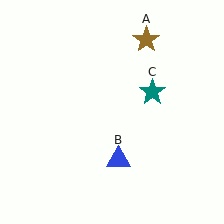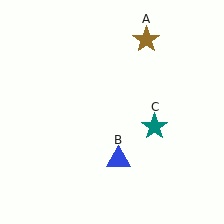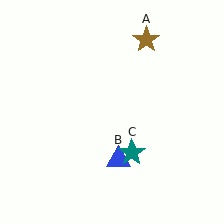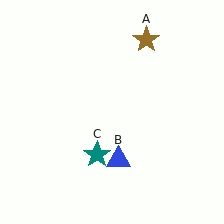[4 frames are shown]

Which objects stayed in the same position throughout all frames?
Brown star (object A) and blue triangle (object B) remained stationary.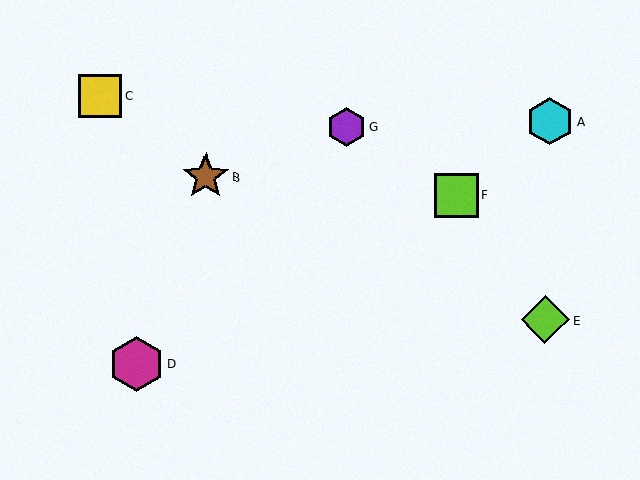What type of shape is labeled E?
Shape E is a lime diamond.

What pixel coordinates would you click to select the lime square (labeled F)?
Click at (456, 195) to select the lime square F.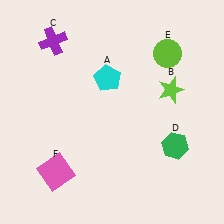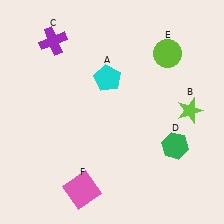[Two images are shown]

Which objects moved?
The objects that moved are: the lime star (B), the pink square (F).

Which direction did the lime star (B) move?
The lime star (B) moved down.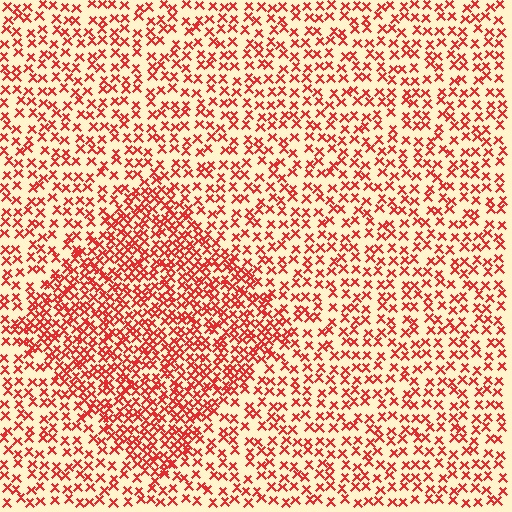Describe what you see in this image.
The image contains small red elements arranged at two different densities. A diamond-shaped region is visible where the elements are more densely packed than the surrounding area.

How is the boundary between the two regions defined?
The boundary is defined by a change in element density (approximately 1.9x ratio). All elements are the same color, size, and shape.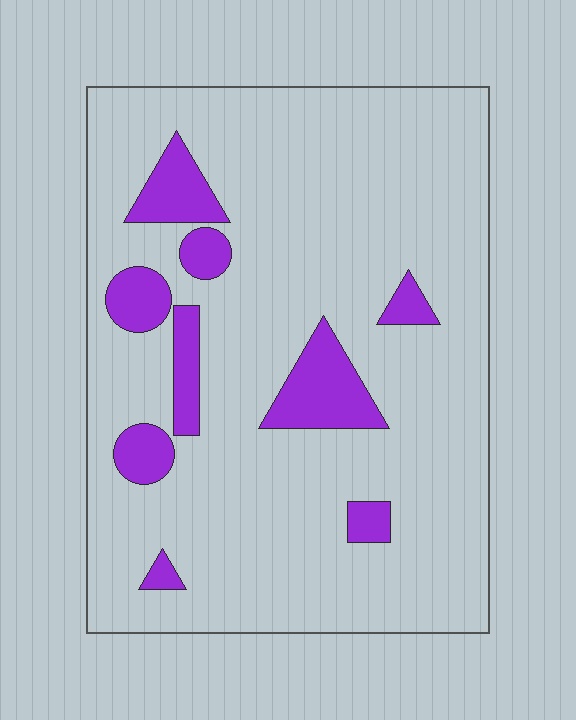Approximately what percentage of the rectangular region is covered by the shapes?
Approximately 15%.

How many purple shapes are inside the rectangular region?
9.